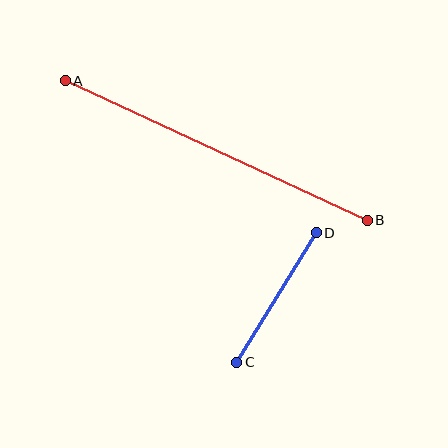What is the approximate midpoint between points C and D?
The midpoint is at approximately (276, 298) pixels.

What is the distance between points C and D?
The distance is approximately 152 pixels.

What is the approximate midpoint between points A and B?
The midpoint is at approximately (216, 151) pixels.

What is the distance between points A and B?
The distance is approximately 333 pixels.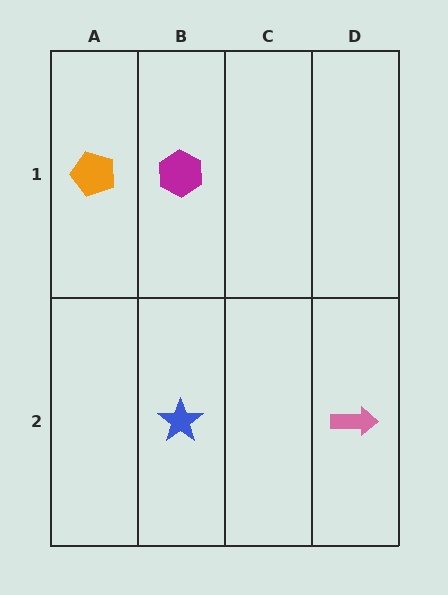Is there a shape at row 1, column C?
No, that cell is empty.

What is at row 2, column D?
A pink arrow.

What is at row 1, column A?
An orange pentagon.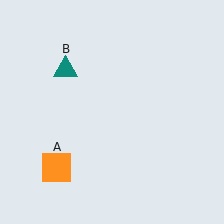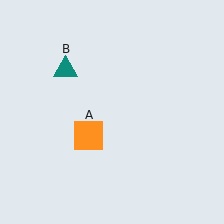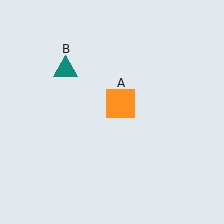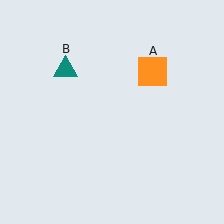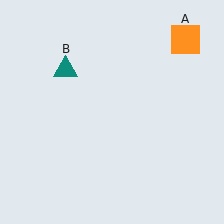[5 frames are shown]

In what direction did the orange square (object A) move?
The orange square (object A) moved up and to the right.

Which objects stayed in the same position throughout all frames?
Teal triangle (object B) remained stationary.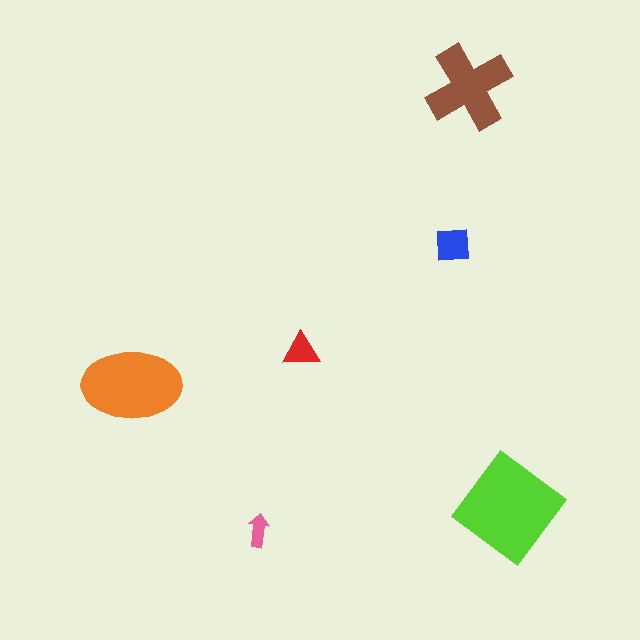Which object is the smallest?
The pink arrow.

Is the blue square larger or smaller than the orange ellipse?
Smaller.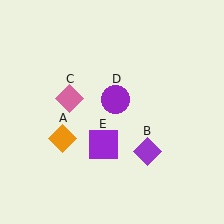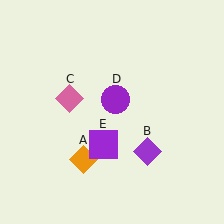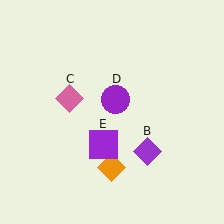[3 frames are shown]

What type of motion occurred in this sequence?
The orange diamond (object A) rotated counterclockwise around the center of the scene.